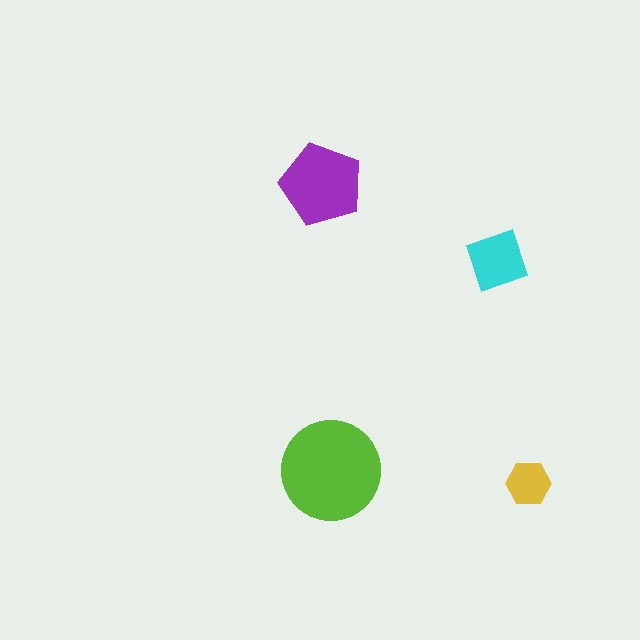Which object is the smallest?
The yellow hexagon.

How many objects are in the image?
There are 4 objects in the image.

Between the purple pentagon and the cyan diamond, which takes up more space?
The purple pentagon.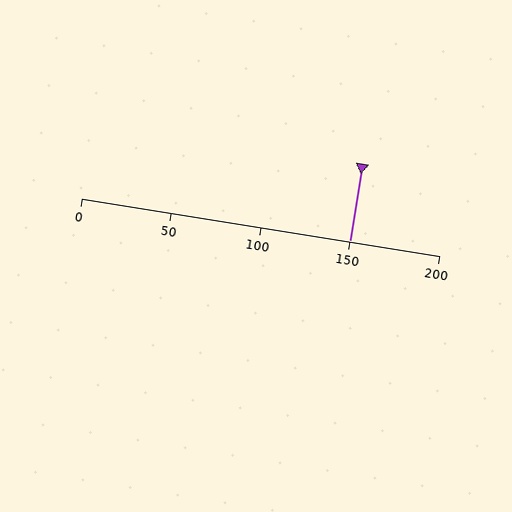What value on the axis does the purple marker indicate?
The marker indicates approximately 150.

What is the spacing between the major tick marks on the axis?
The major ticks are spaced 50 apart.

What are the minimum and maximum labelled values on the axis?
The axis runs from 0 to 200.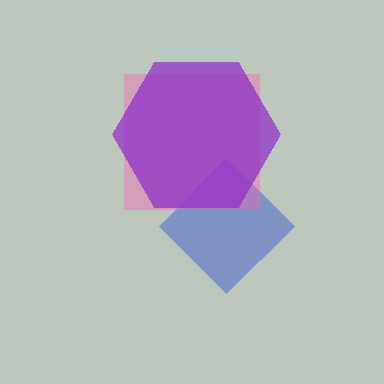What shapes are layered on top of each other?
The layered shapes are: a blue diamond, a pink square, a purple hexagon.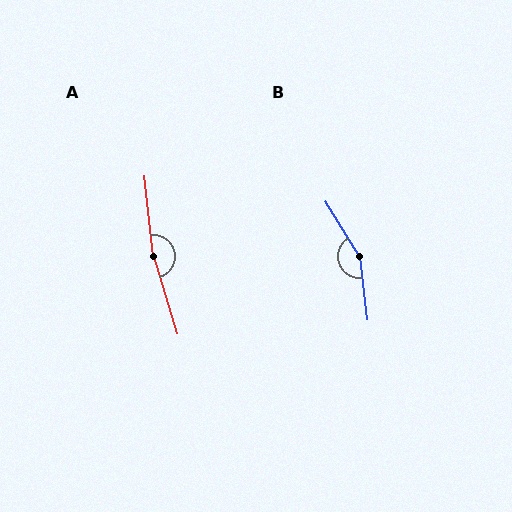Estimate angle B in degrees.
Approximately 155 degrees.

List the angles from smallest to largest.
B (155°), A (169°).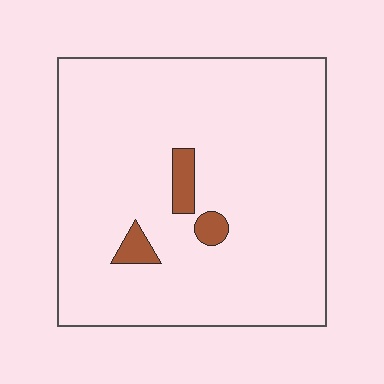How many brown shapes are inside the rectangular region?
3.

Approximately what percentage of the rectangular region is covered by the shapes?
Approximately 5%.